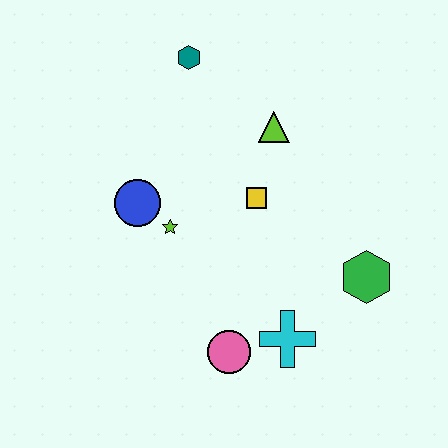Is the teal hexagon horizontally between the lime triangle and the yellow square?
No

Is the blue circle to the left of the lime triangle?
Yes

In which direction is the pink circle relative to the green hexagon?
The pink circle is to the left of the green hexagon.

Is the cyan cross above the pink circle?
Yes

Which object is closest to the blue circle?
The lime star is closest to the blue circle.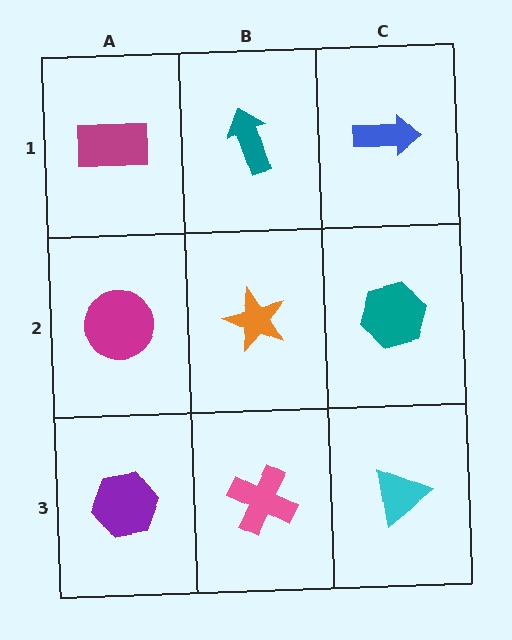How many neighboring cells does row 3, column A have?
2.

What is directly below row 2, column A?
A purple hexagon.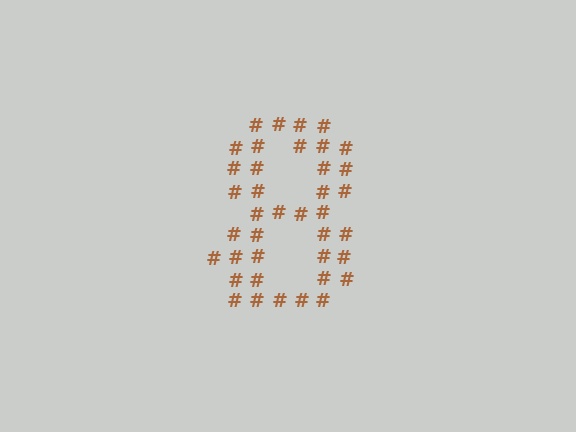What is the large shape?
The large shape is the digit 8.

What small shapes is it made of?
It is made of small hash symbols.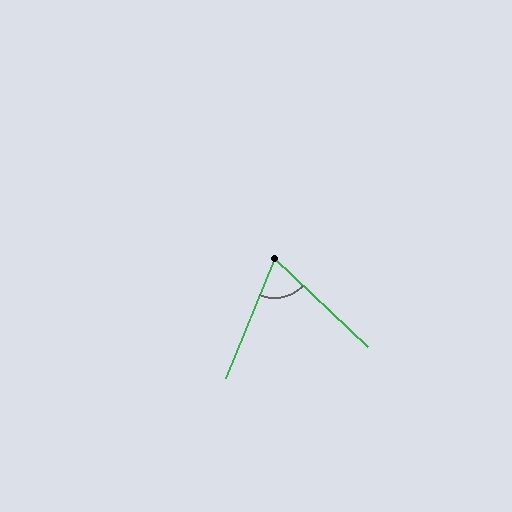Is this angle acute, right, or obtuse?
It is acute.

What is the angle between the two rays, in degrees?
Approximately 69 degrees.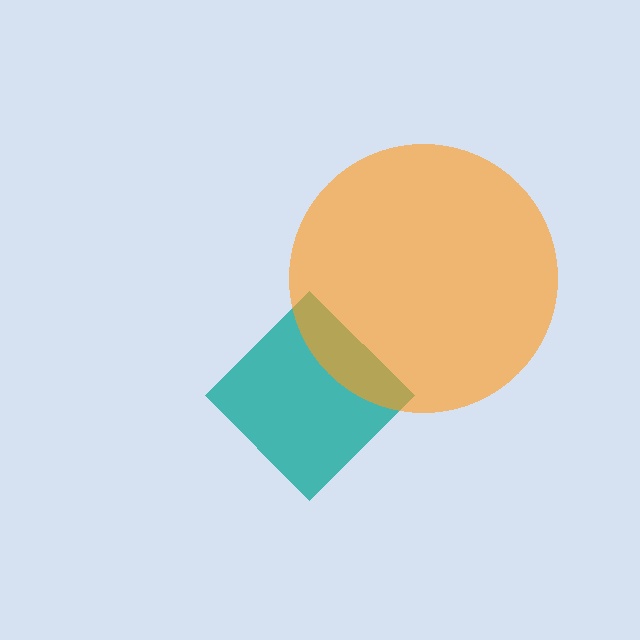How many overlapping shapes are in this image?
There are 2 overlapping shapes in the image.